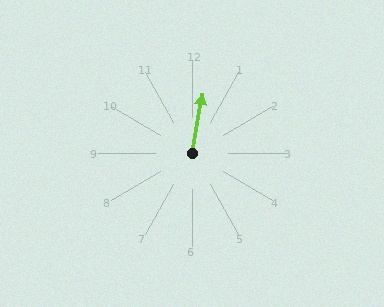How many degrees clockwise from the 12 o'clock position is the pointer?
Approximately 10 degrees.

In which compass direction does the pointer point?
North.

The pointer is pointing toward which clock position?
Roughly 12 o'clock.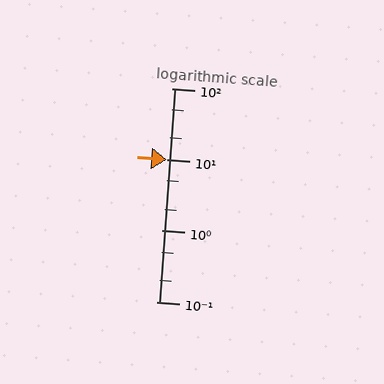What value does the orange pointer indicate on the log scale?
The pointer indicates approximately 9.9.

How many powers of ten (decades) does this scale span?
The scale spans 3 decades, from 0.1 to 100.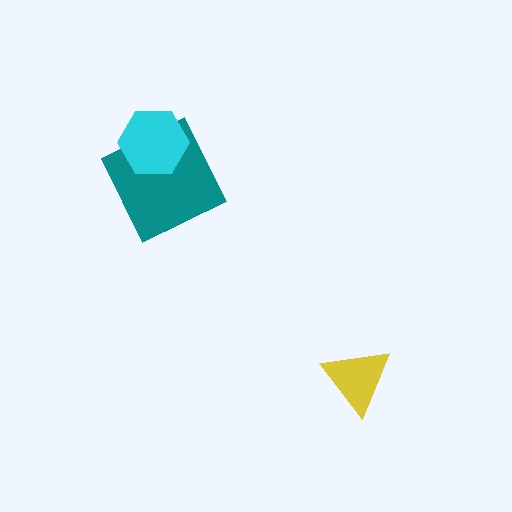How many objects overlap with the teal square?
1 object overlaps with the teal square.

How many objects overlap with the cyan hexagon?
1 object overlaps with the cyan hexagon.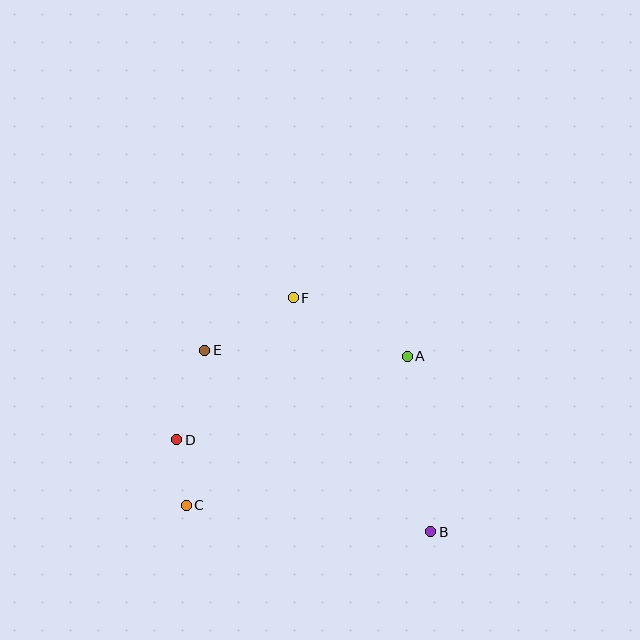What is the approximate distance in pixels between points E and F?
The distance between E and F is approximately 103 pixels.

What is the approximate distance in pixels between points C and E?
The distance between C and E is approximately 156 pixels.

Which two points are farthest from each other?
Points B and E are farthest from each other.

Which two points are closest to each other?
Points C and D are closest to each other.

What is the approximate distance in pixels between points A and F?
The distance between A and F is approximately 128 pixels.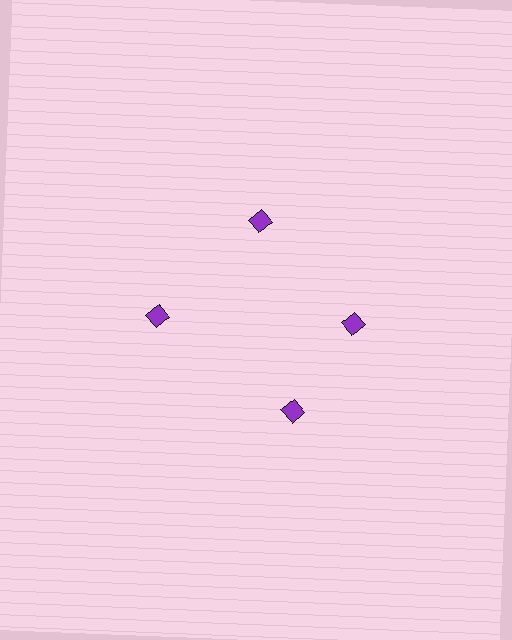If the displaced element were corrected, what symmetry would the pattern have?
It would have 4-fold rotational symmetry — the pattern would map onto itself every 90 degrees.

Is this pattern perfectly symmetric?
No. The 4 purple diamonds are arranged in a ring, but one element near the 6 o'clock position is rotated out of alignment along the ring, breaking the 4-fold rotational symmetry.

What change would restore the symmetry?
The symmetry would be restored by rotating it back into even spacing with its neighbors so that all 4 diamonds sit at equal angles and equal distance from the center.